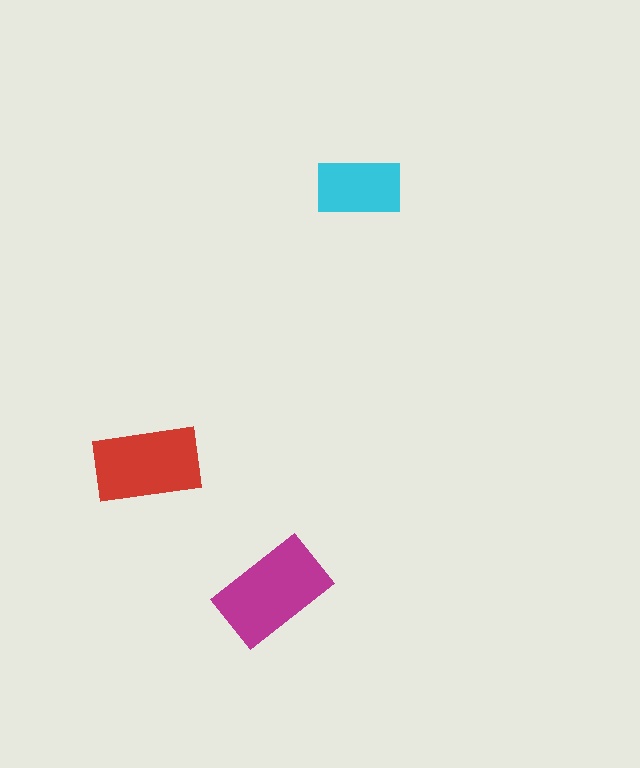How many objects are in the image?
There are 3 objects in the image.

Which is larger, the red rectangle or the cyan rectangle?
The red one.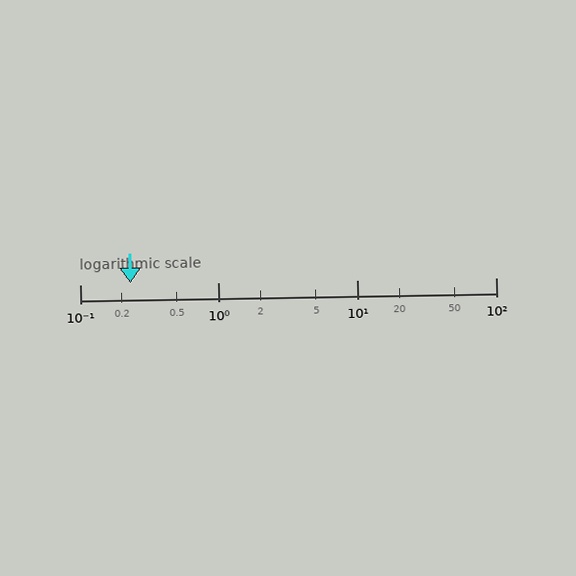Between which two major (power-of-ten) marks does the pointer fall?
The pointer is between 0.1 and 1.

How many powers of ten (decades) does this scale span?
The scale spans 3 decades, from 0.1 to 100.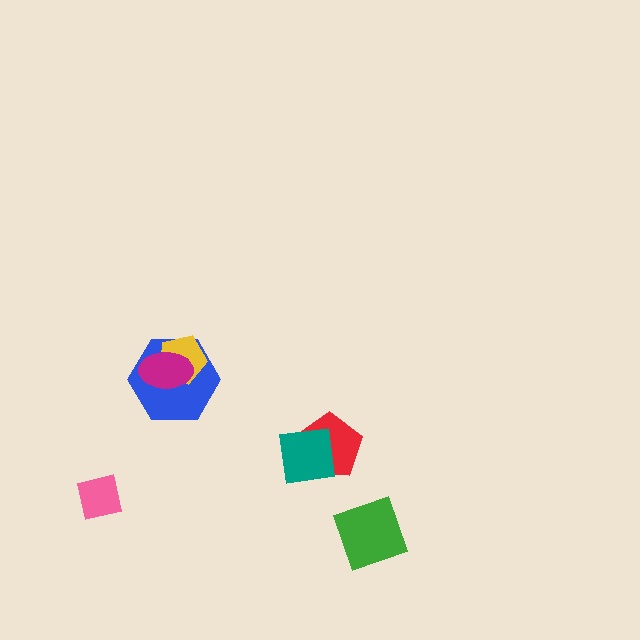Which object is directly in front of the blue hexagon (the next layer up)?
The yellow pentagon is directly in front of the blue hexagon.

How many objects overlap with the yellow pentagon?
2 objects overlap with the yellow pentagon.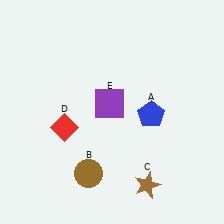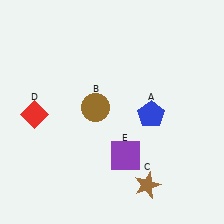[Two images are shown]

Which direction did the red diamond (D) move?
The red diamond (D) moved left.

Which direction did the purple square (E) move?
The purple square (E) moved down.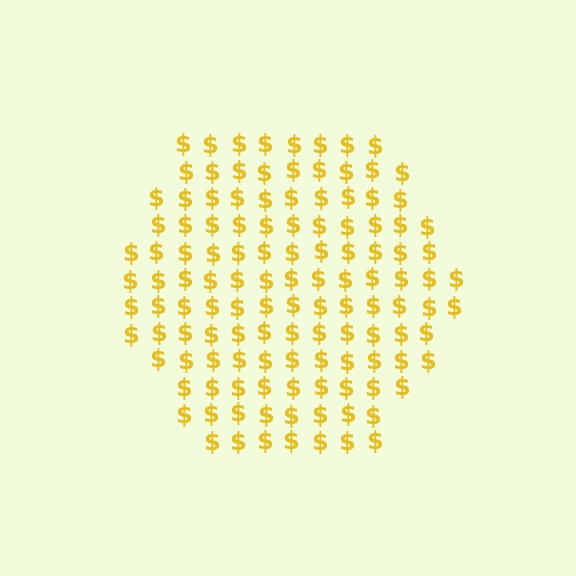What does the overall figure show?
The overall figure shows a hexagon.